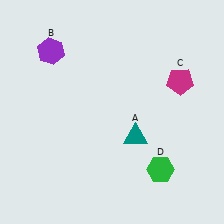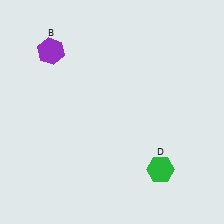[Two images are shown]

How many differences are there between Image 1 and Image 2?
There are 2 differences between the two images.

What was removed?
The magenta pentagon (C), the teal triangle (A) were removed in Image 2.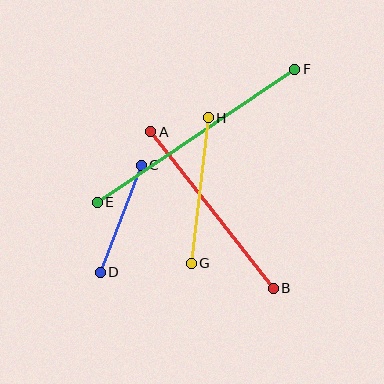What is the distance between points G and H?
The distance is approximately 147 pixels.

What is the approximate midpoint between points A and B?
The midpoint is at approximately (212, 210) pixels.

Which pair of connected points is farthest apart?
Points E and F are farthest apart.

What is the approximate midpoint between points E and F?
The midpoint is at approximately (196, 136) pixels.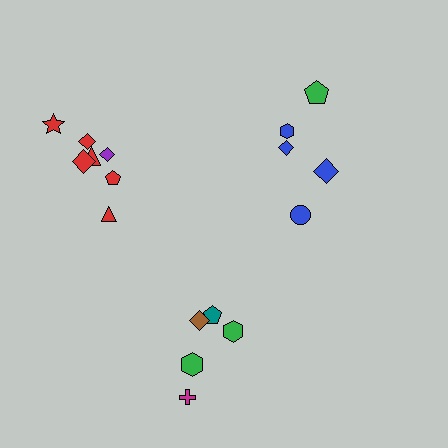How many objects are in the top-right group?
There are 5 objects.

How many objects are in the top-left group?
There are 7 objects.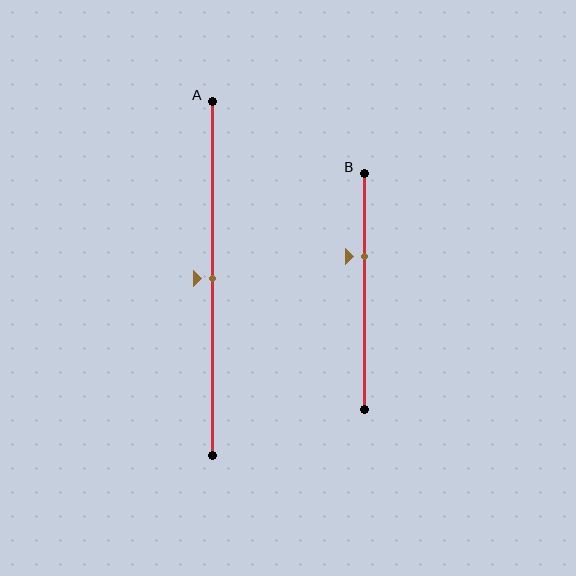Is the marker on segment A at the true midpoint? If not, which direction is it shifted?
Yes, the marker on segment A is at the true midpoint.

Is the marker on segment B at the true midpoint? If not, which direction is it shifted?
No, the marker on segment B is shifted upward by about 15% of the segment length.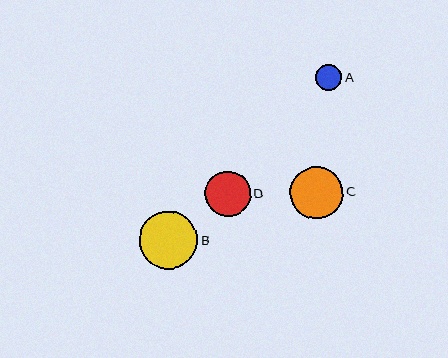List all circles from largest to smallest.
From largest to smallest: B, C, D, A.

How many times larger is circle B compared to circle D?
Circle B is approximately 1.3 times the size of circle D.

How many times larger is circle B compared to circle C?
Circle B is approximately 1.1 times the size of circle C.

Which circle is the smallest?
Circle A is the smallest with a size of approximately 26 pixels.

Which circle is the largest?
Circle B is the largest with a size of approximately 58 pixels.